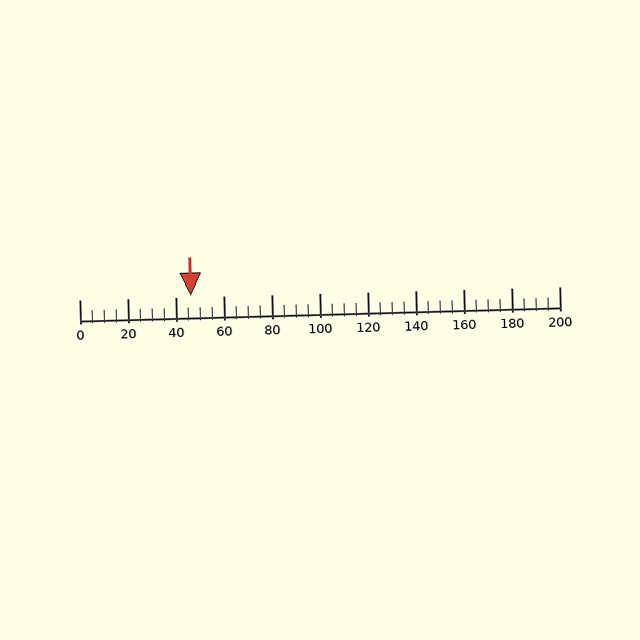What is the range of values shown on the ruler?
The ruler shows values from 0 to 200.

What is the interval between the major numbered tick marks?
The major tick marks are spaced 20 units apart.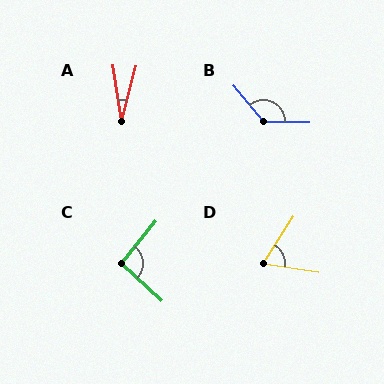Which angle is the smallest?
A, at approximately 23 degrees.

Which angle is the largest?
B, at approximately 130 degrees.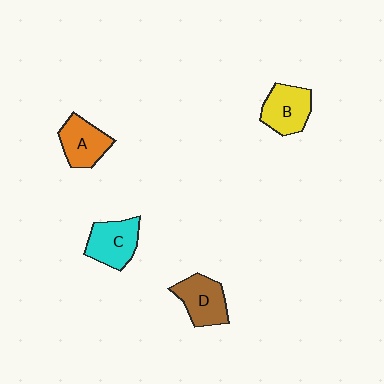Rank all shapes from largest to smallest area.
From largest to smallest: C (cyan), D (brown), B (yellow), A (orange).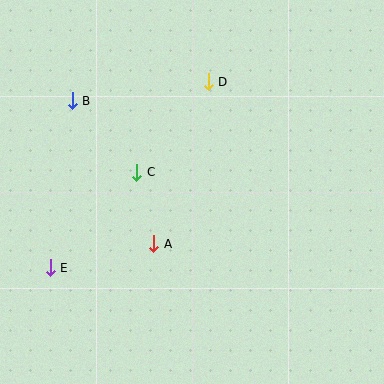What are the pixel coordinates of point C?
Point C is at (137, 172).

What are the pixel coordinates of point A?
Point A is at (154, 244).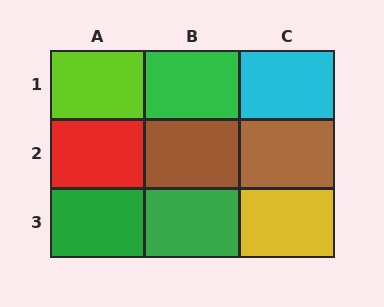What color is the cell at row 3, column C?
Yellow.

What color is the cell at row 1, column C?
Cyan.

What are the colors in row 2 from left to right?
Red, brown, brown.